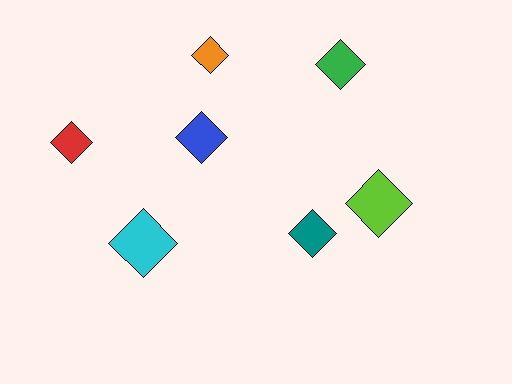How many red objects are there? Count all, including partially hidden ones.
There is 1 red object.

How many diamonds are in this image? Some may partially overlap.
There are 7 diamonds.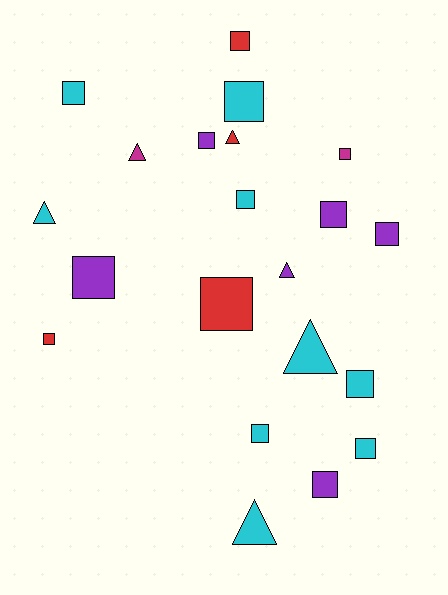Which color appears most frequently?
Cyan, with 9 objects.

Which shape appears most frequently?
Square, with 15 objects.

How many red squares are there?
There are 3 red squares.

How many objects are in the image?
There are 21 objects.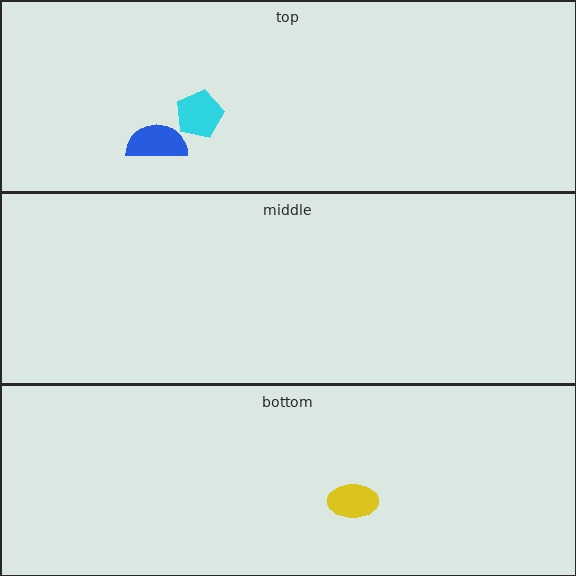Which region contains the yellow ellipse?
The bottom region.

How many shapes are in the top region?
2.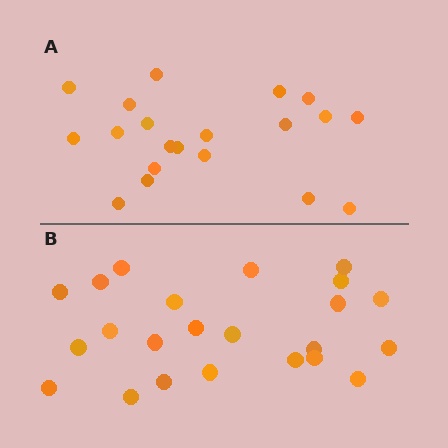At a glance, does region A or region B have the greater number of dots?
Region B (the bottom region) has more dots.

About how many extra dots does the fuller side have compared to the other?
Region B has just a few more — roughly 2 or 3 more dots than region A.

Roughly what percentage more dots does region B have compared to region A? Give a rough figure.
About 15% more.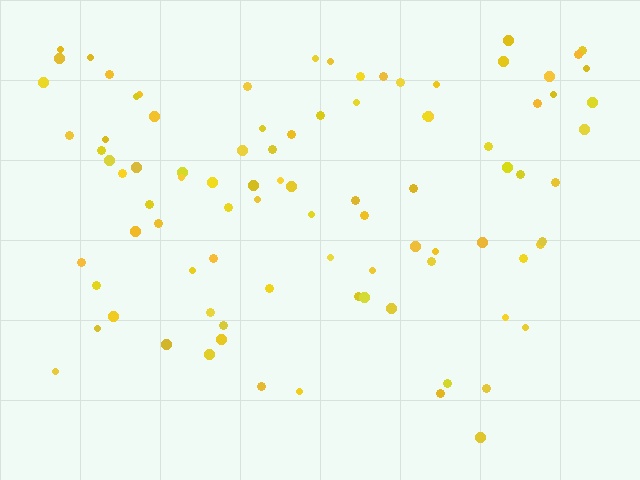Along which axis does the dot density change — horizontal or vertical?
Vertical.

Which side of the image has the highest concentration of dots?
The top.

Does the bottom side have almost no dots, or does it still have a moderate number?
Still a moderate number, just noticeably fewer than the top.